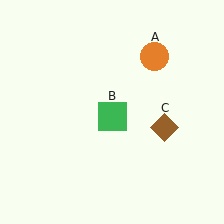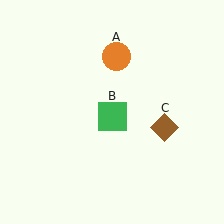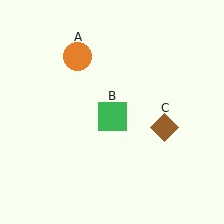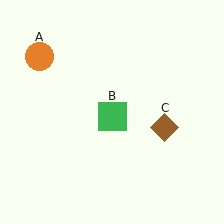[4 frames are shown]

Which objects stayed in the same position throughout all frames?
Green square (object B) and brown diamond (object C) remained stationary.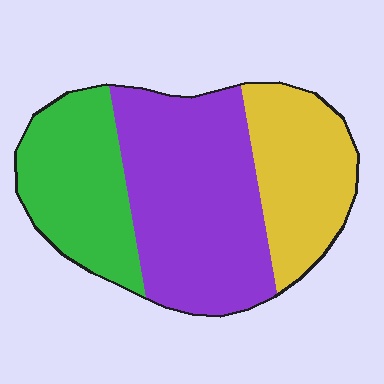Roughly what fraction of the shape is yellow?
Yellow covers 26% of the shape.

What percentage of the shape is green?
Green covers roughly 30% of the shape.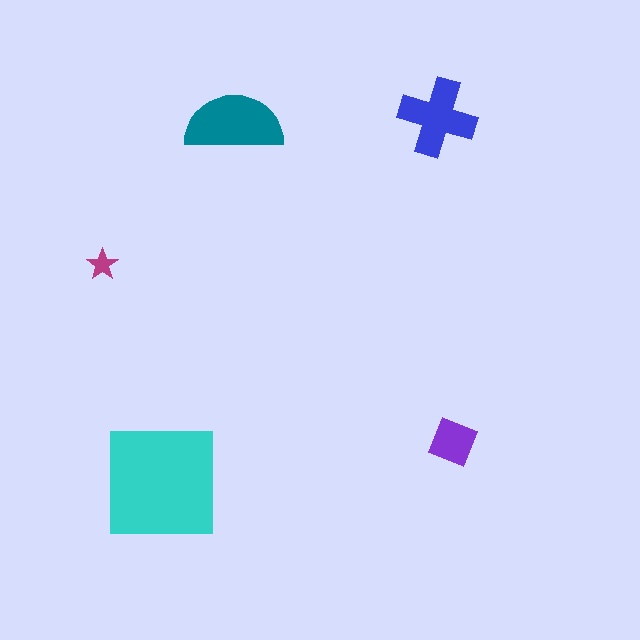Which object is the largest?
The cyan square.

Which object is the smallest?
The magenta star.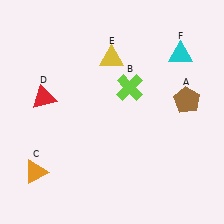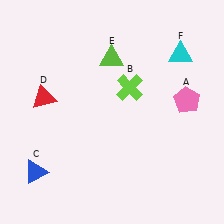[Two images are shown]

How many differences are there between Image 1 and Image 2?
There are 3 differences between the two images.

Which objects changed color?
A changed from brown to pink. C changed from orange to blue. E changed from yellow to lime.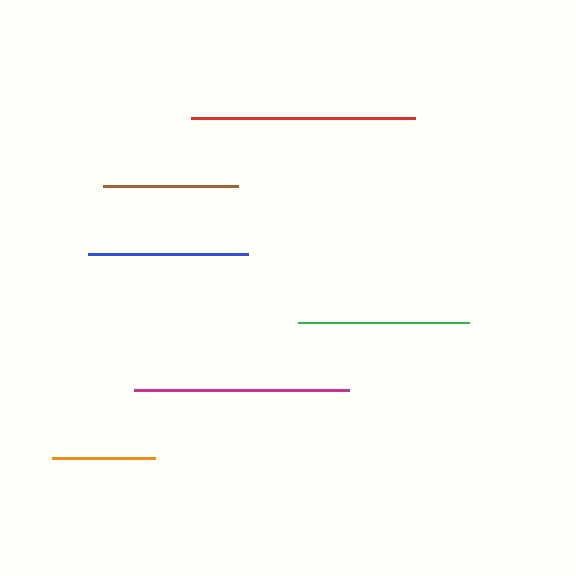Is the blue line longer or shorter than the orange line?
The blue line is longer than the orange line.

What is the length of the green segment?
The green segment is approximately 171 pixels long.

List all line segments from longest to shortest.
From longest to shortest: red, magenta, green, blue, brown, orange.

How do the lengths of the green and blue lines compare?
The green and blue lines are approximately the same length.